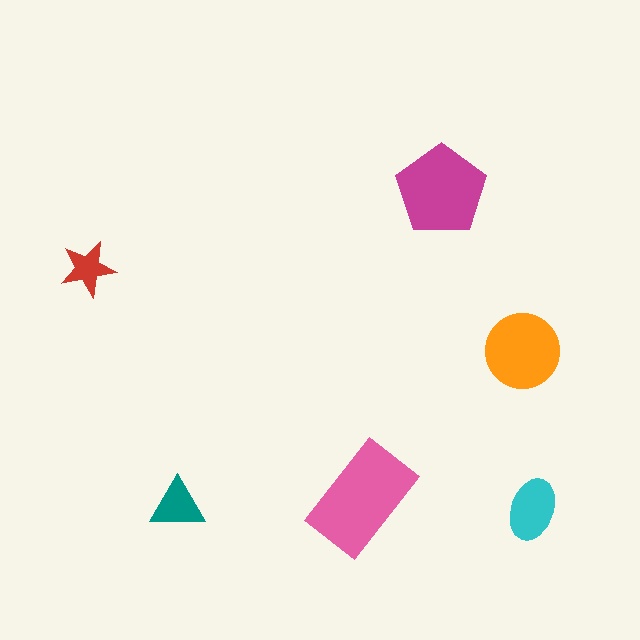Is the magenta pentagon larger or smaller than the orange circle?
Larger.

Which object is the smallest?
The red star.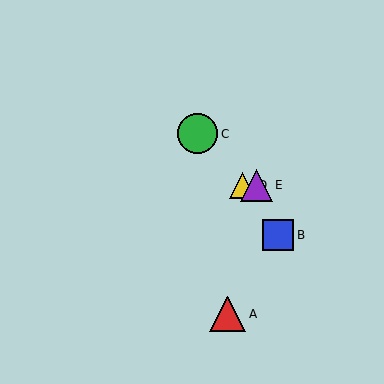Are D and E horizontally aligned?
Yes, both are at y≈185.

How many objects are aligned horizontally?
2 objects (D, E) are aligned horizontally.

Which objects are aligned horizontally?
Objects D, E are aligned horizontally.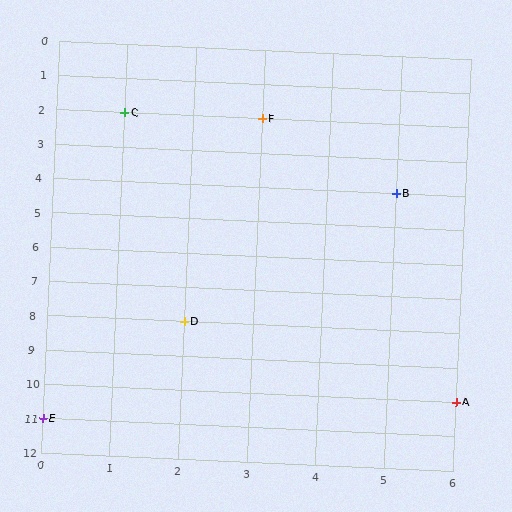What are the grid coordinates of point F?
Point F is at grid coordinates (3, 2).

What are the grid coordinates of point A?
Point A is at grid coordinates (6, 10).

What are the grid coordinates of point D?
Point D is at grid coordinates (2, 8).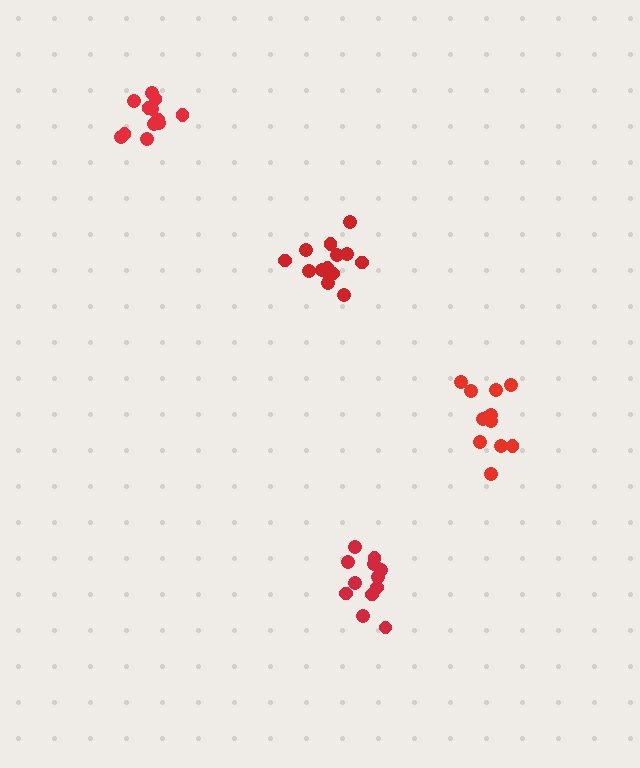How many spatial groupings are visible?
There are 4 spatial groupings.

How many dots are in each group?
Group 1: 12 dots, Group 2: 14 dots, Group 3: 12 dots, Group 4: 13 dots (51 total).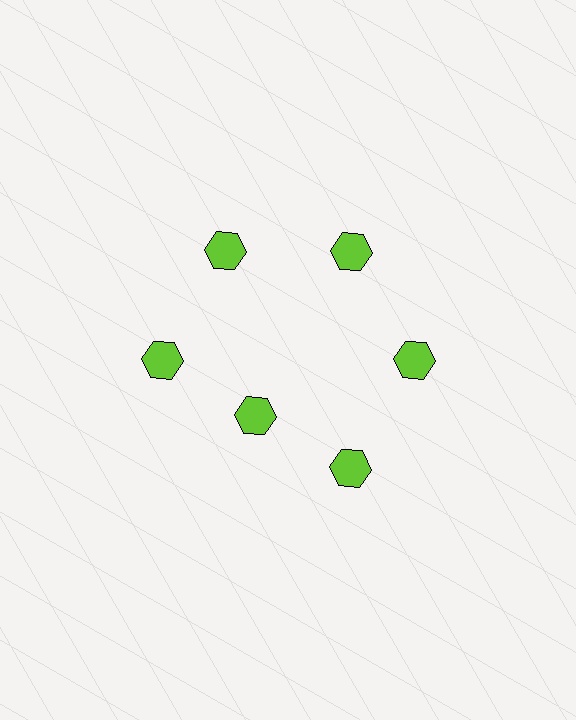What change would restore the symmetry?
The symmetry would be restored by moving it outward, back onto the ring so that all 6 hexagons sit at equal angles and equal distance from the center.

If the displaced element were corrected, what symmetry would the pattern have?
It would have 6-fold rotational symmetry — the pattern would map onto itself every 60 degrees.